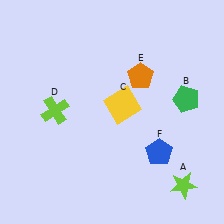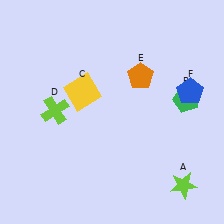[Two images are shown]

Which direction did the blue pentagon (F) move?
The blue pentagon (F) moved up.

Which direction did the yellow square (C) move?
The yellow square (C) moved left.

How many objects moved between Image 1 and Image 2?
2 objects moved between the two images.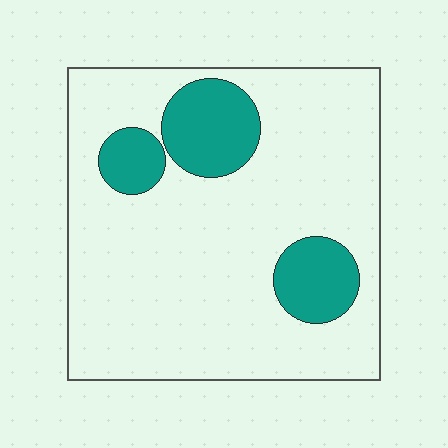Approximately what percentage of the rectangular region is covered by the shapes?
Approximately 20%.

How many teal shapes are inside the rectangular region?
3.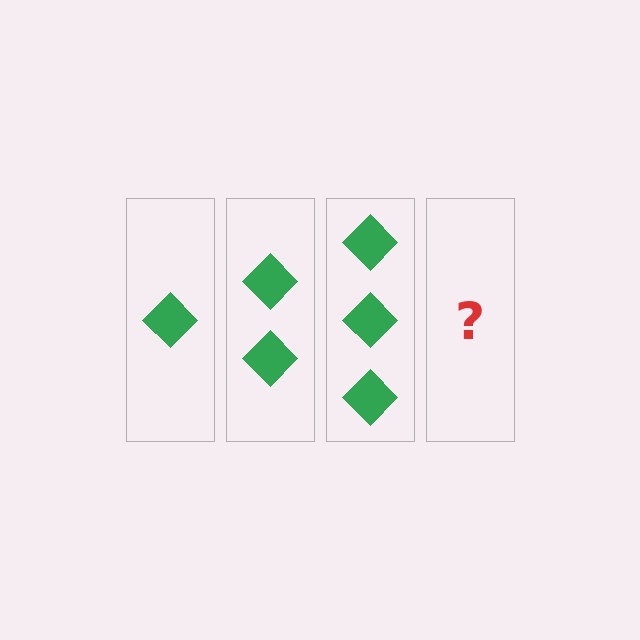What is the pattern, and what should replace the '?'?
The pattern is that each step adds one more diamond. The '?' should be 4 diamonds.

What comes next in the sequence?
The next element should be 4 diamonds.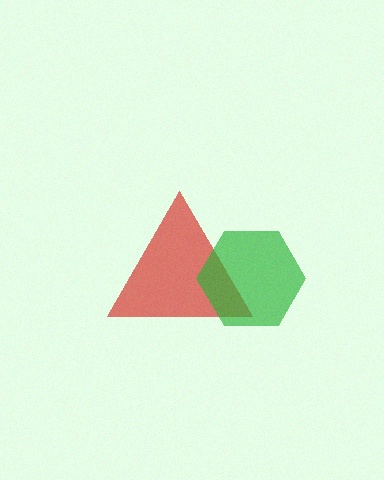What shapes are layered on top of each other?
The layered shapes are: a red triangle, a green hexagon.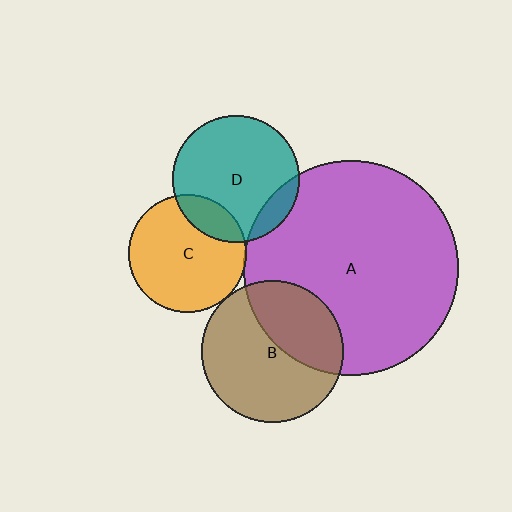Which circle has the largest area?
Circle A (purple).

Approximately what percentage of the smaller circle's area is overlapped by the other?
Approximately 20%.